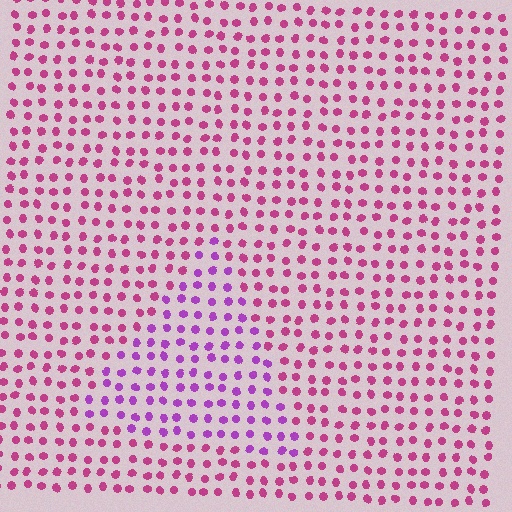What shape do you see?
I see a triangle.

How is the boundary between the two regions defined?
The boundary is defined purely by a slight shift in hue (about 36 degrees). Spacing, size, and orientation are identical on both sides.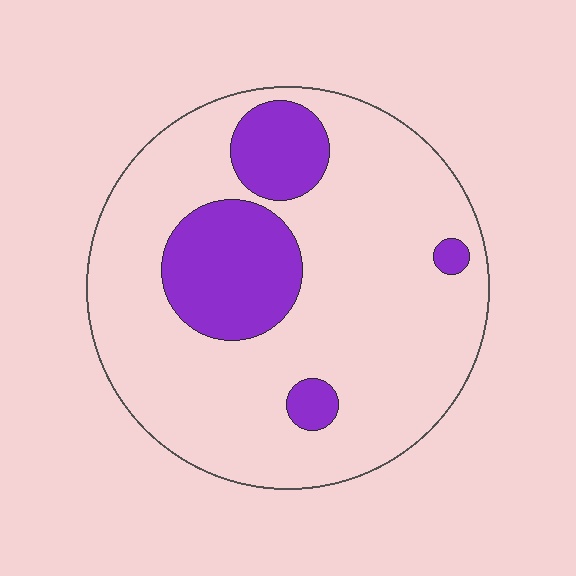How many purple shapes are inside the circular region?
4.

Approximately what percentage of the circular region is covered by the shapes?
Approximately 20%.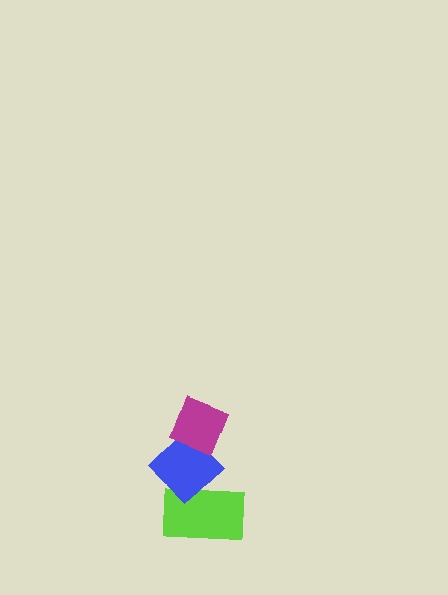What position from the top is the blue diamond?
The blue diamond is 2nd from the top.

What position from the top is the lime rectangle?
The lime rectangle is 3rd from the top.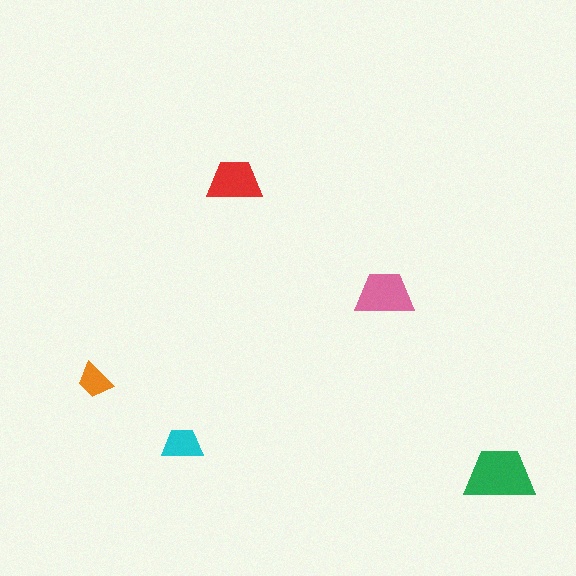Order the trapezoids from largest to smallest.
the green one, the pink one, the red one, the cyan one, the orange one.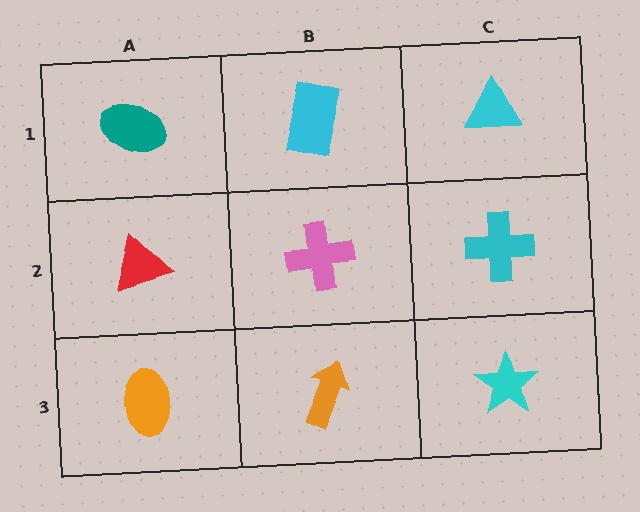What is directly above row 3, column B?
A pink cross.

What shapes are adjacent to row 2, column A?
A teal ellipse (row 1, column A), an orange ellipse (row 3, column A), a pink cross (row 2, column B).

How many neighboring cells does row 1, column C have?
2.